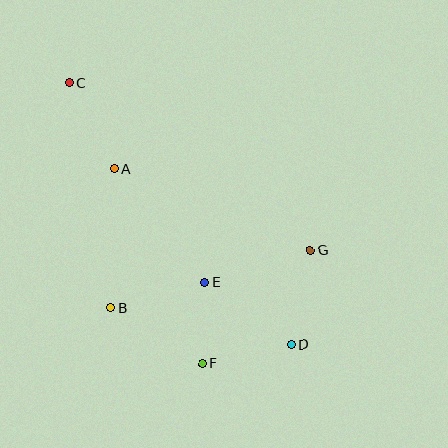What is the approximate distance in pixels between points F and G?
The distance between F and G is approximately 157 pixels.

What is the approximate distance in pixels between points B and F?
The distance between B and F is approximately 107 pixels.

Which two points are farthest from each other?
Points C and D are farthest from each other.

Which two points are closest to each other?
Points E and F are closest to each other.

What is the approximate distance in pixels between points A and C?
The distance between A and C is approximately 97 pixels.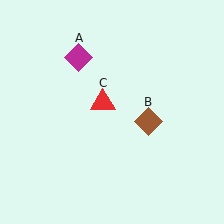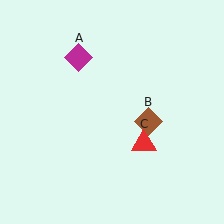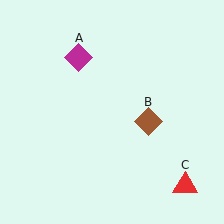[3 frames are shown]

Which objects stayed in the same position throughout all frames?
Magenta diamond (object A) and brown diamond (object B) remained stationary.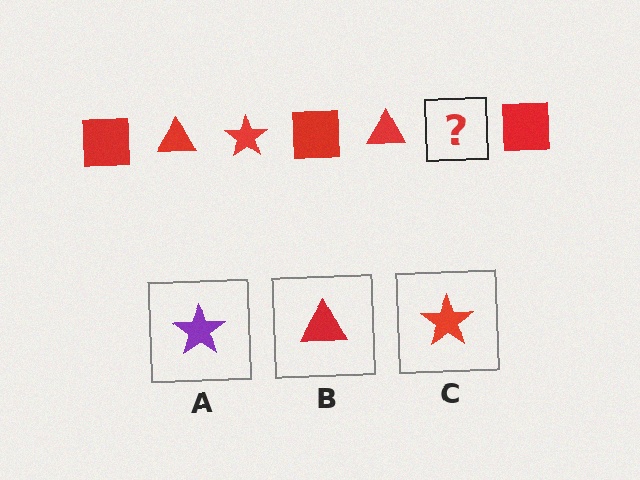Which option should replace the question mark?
Option C.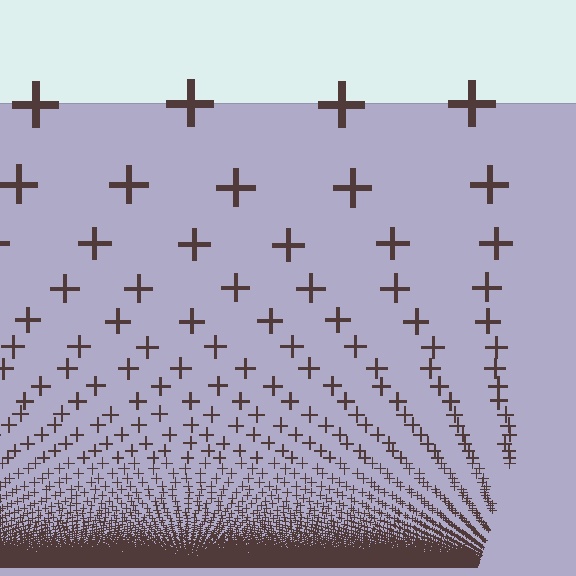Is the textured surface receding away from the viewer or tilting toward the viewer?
The surface appears to tilt toward the viewer. Texture elements get larger and sparser toward the top.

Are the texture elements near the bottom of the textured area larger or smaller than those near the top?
Smaller. The gradient is inverted — elements near the bottom are smaller and denser.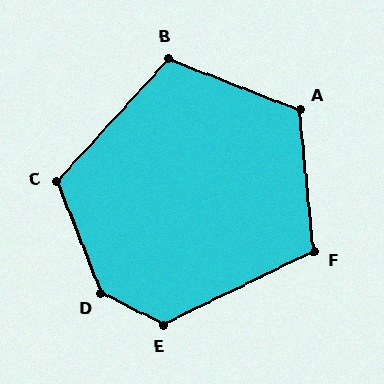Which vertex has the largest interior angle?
D, at approximately 139 degrees.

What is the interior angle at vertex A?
Approximately 117 degrees (obtuse).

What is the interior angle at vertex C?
Approximately 116 degrees (obtuse).